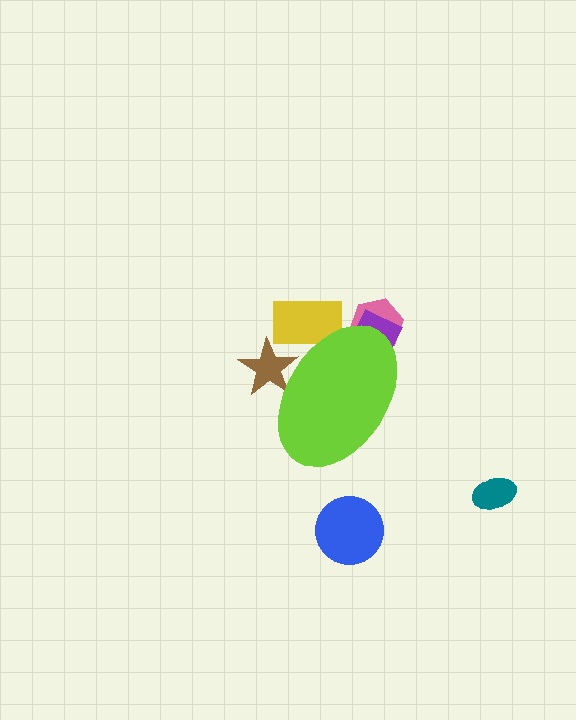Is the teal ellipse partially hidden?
No, the teal ellipse is fully visible.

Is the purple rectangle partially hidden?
Yes, the purple rectangle is partially hidden behind the lime ellipse.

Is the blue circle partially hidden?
No, the blue circle is fully visible.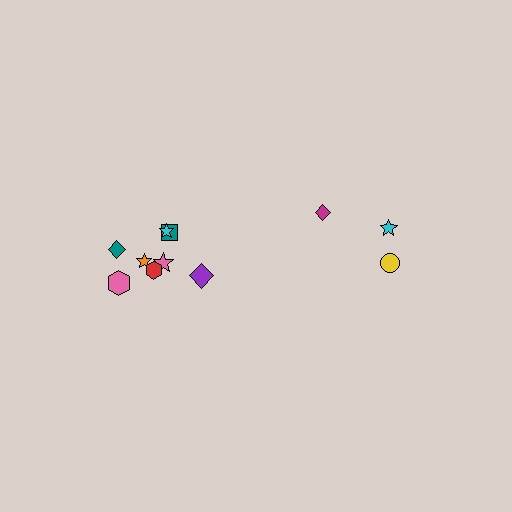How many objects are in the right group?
There are 3 objects.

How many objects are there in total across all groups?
There are 11 objects.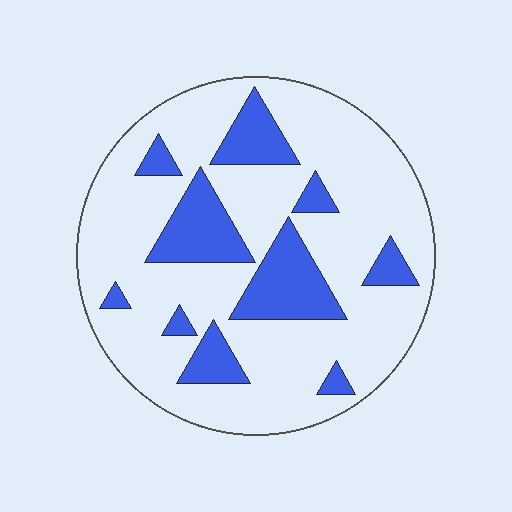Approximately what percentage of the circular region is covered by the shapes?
Approximately 25%.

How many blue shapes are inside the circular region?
10.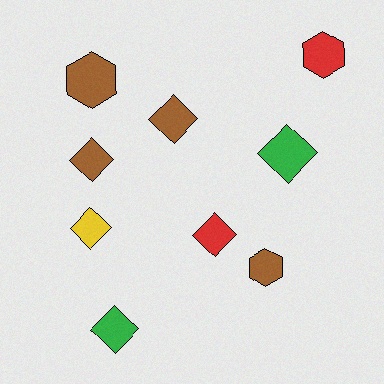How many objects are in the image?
There are 9 objects.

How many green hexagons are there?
There are no green hexagons.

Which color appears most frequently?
Brown, with 4 objects.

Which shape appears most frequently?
Diamond, with 6 objects.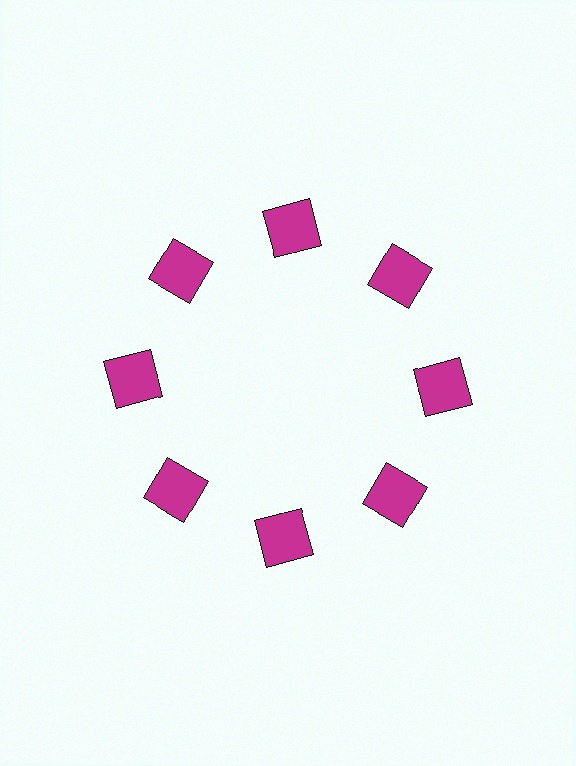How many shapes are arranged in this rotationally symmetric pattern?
There are 8 shapes, arranged in 8 groups of 1.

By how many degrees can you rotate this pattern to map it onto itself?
The pattern maps onto itself every 45 degrees of rotation.